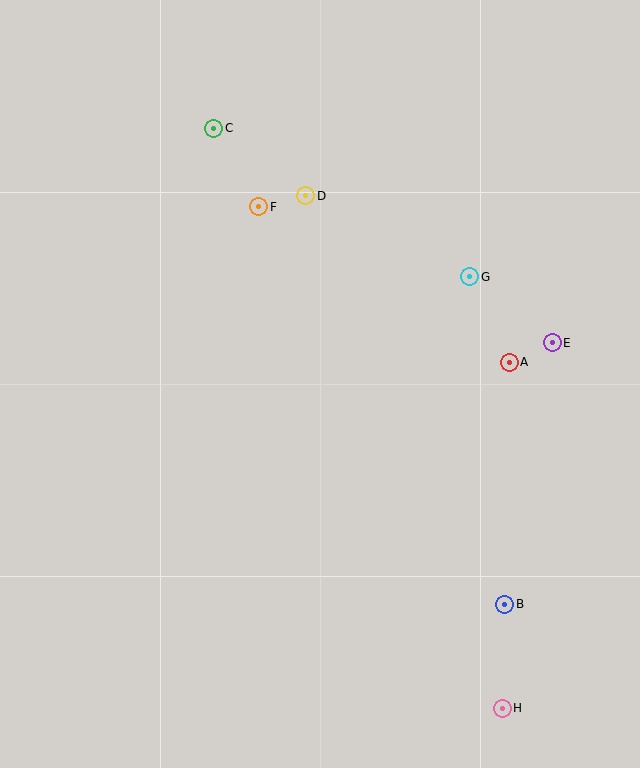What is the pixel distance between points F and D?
The distance between F and D is 49 pixels.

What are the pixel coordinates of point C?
Point C is at (214, 128).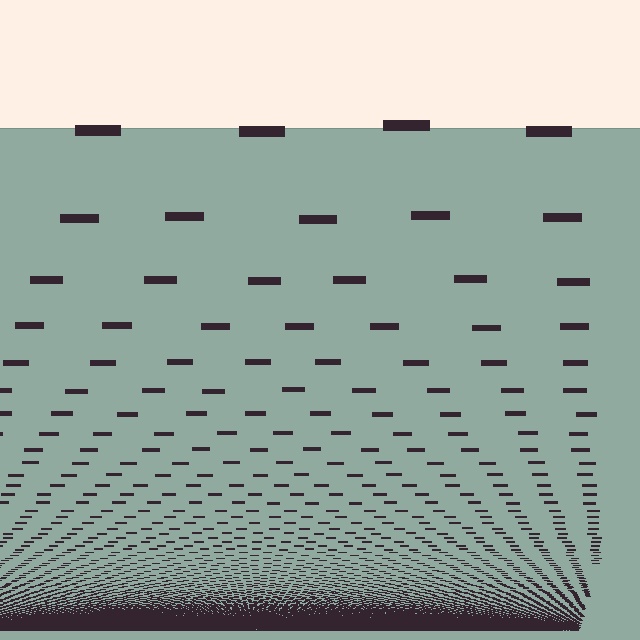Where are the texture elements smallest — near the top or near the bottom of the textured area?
Near the bottom.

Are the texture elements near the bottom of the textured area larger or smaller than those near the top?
Smaller. The gradient is inverted — elements near the bottom are smaller and denser.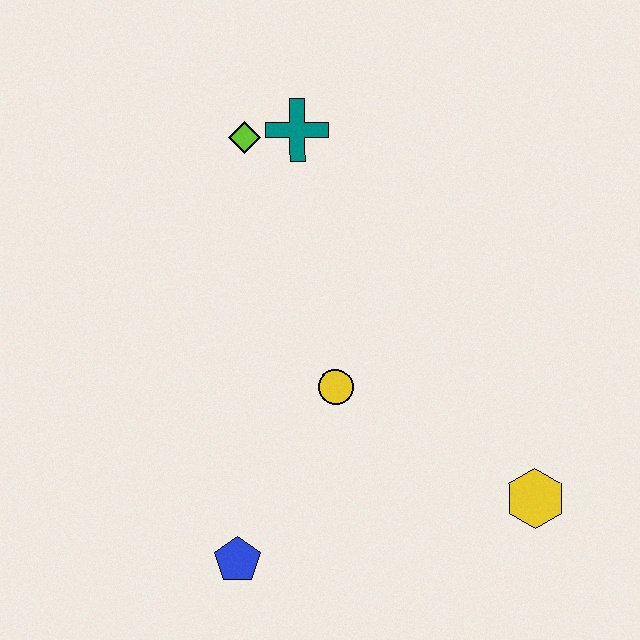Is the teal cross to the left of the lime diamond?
No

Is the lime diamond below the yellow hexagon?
No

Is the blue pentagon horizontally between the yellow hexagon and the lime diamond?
No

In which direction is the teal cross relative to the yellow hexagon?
The teal cross is above the yellow hexagon.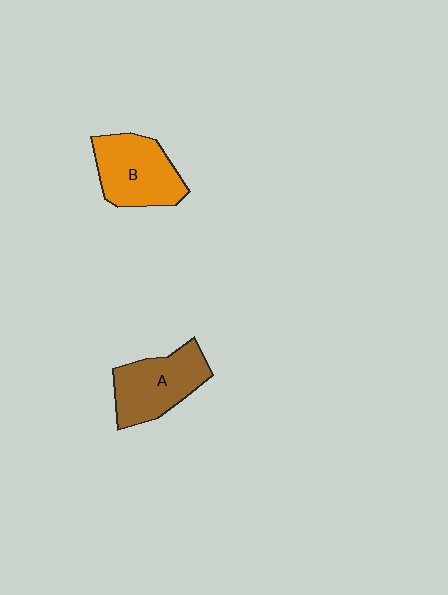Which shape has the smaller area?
Shape A (brown).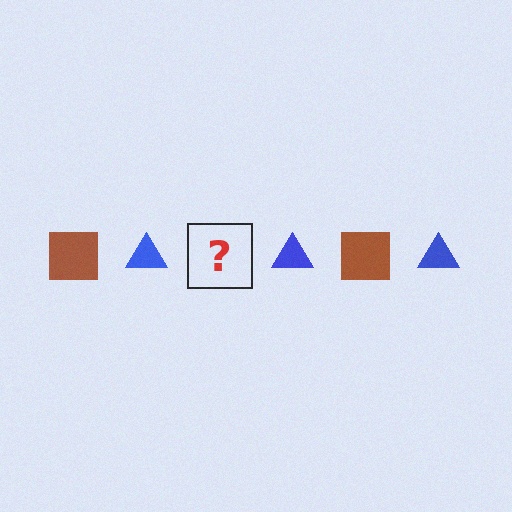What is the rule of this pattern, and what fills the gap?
The rule is that the pattern alternates between brown square and blue triangle. The gap should be filled with a brown square.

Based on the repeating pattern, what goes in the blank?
The blank should be a brown square.